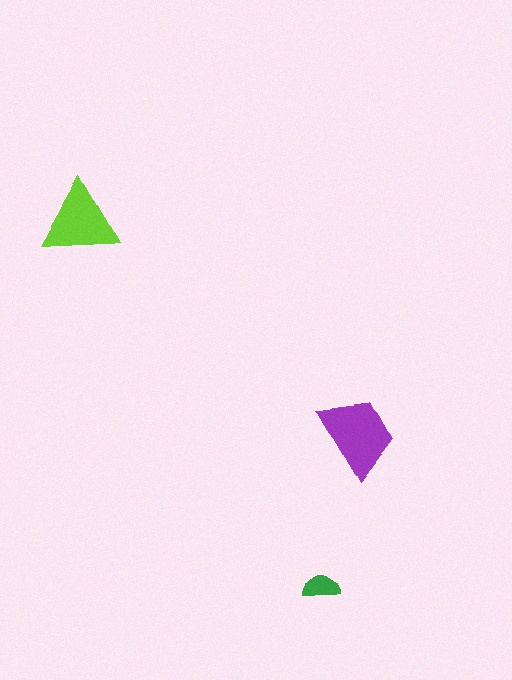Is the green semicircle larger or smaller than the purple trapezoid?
Smaller.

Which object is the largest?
The purple trapezoid.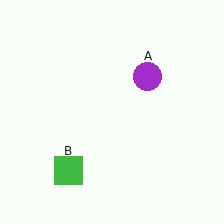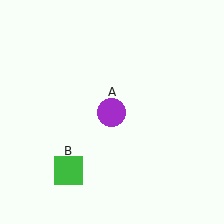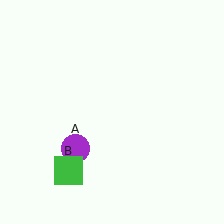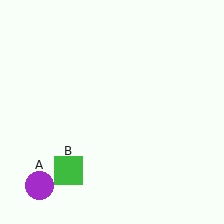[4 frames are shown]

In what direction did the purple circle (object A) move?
The purple circle (object A) moved down and to the left.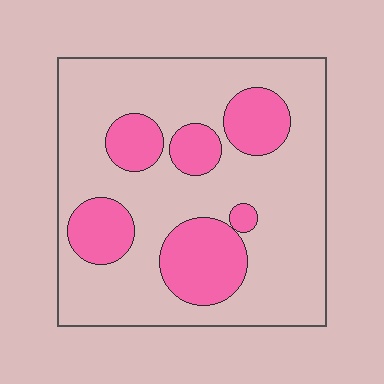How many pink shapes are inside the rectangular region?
6.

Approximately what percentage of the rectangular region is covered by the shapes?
Approximately 25%.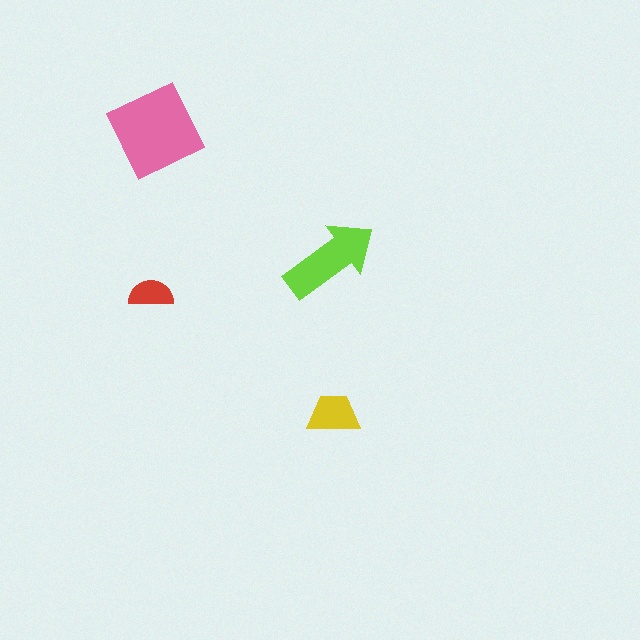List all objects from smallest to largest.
The red semicircle, the yellow trapezoid, the lime arrow, the pink square.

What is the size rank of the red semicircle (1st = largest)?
4th.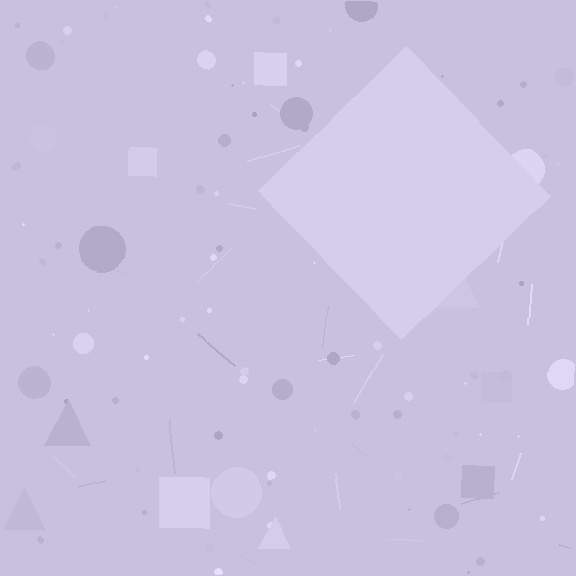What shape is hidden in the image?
A diamond is hidden in the image.